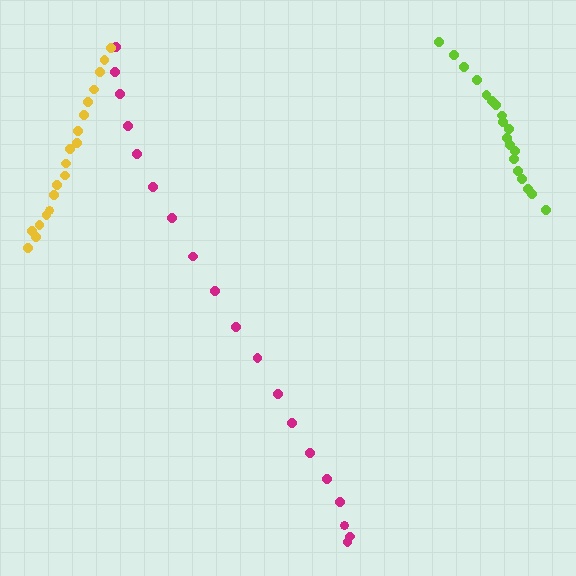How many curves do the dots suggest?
There are 3 distinct paths.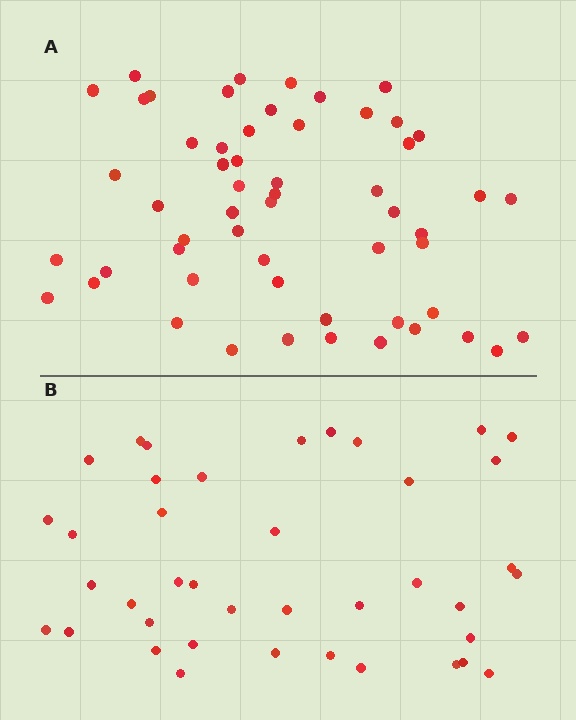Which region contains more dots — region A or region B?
Region A (the top region) has more dots.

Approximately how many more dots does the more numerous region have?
Region A has approximately 15 more dots than region B.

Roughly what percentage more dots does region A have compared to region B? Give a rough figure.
About 40% more.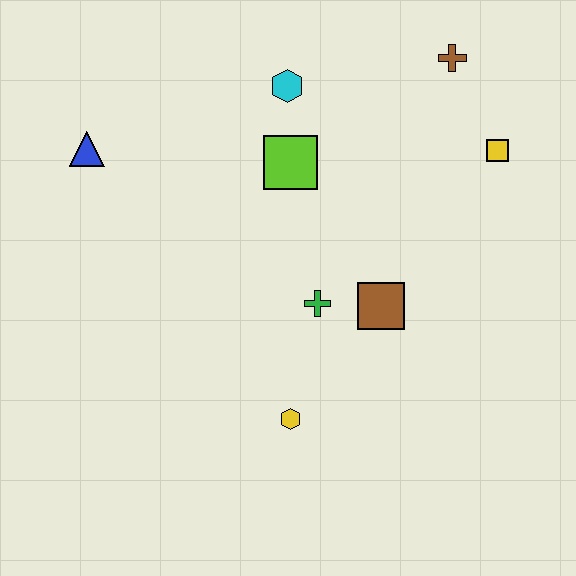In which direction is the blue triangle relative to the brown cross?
The blue triangle is to the left of the brown cross.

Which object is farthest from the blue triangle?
The yellow square is farthest from the blue triangle.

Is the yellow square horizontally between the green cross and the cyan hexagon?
No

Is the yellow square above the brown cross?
No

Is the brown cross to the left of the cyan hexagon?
No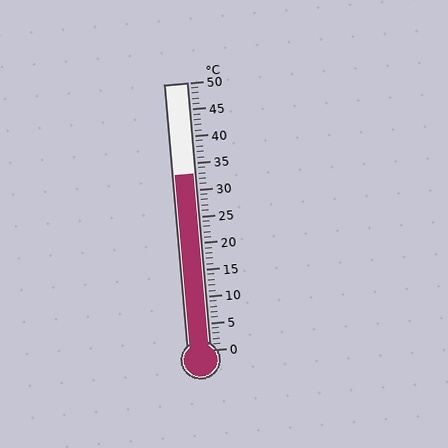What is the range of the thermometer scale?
The thermometer scale ranges from 0°C to 50°C.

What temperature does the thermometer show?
The thermometer shows approximately 33°C.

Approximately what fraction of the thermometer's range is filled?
The thermometer is filled to approximately 65% of its range.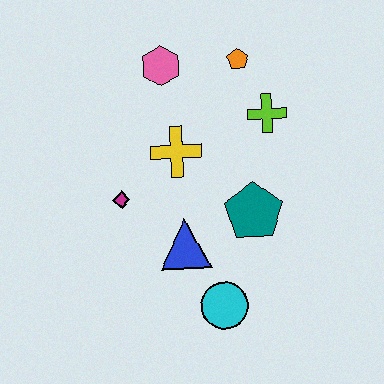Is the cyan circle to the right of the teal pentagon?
No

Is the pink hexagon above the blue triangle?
Yes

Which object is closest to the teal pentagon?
The blue triangle is closest to the teal pentagon.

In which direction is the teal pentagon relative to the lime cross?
The teal pentagon is below the lime cross.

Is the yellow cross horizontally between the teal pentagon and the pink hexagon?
Yes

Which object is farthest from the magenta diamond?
The orange pentagon is farthest from the magenta diamond.